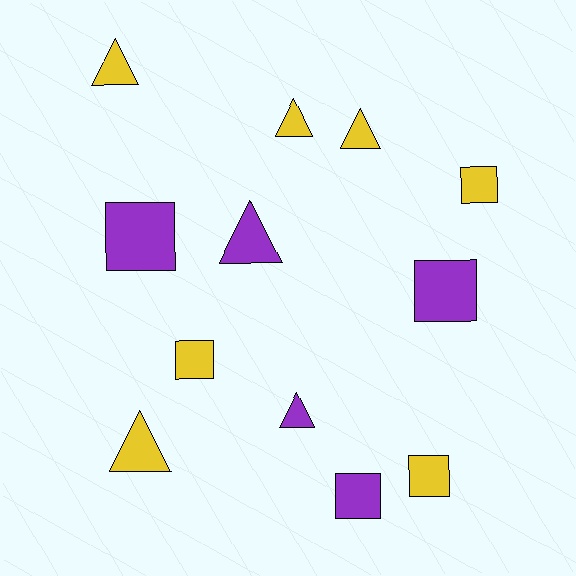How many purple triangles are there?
There are 2 purple triangles.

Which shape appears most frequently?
Square, with 6 objects.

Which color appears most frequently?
Yellow, with 7 objects.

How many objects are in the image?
There are 12 objects.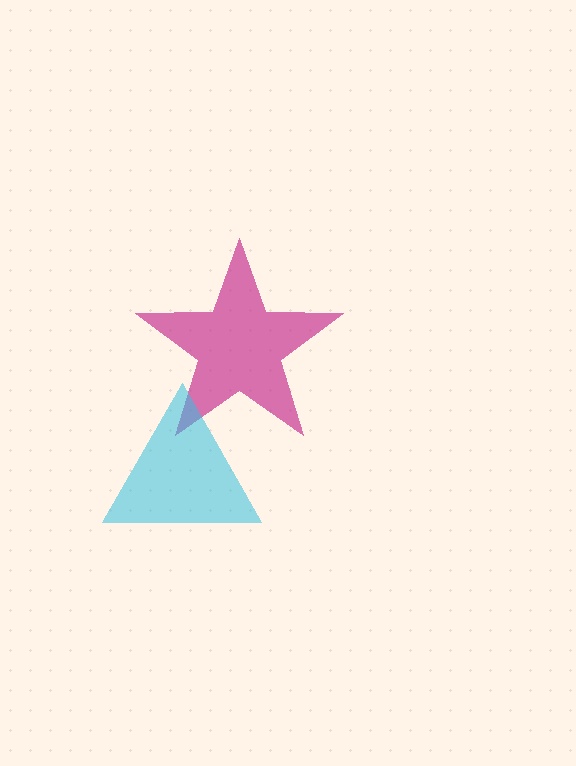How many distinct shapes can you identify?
There are 2 distinct shapes: a magenta star, a cyan triangle.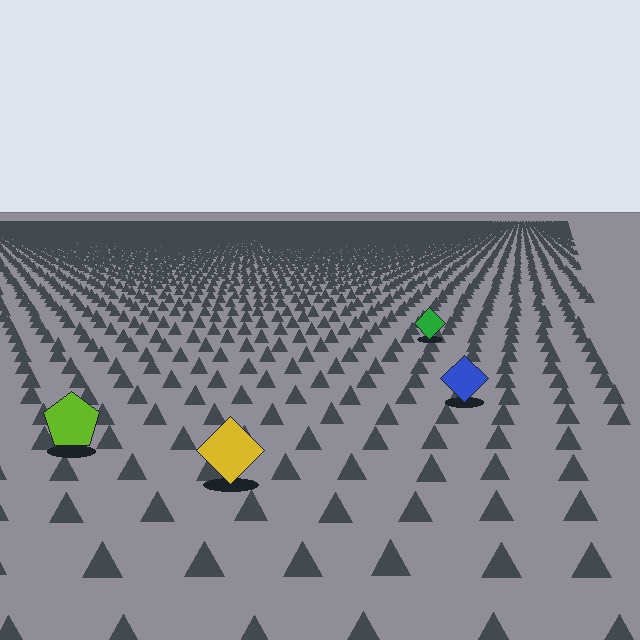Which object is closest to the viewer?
The yellow diamond is closest. The texture marks near it are larger and more spread out.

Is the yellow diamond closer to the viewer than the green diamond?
Yes. The yellow diamond is closer — you can tell from the texture gradient: the ground texture is coarser near it.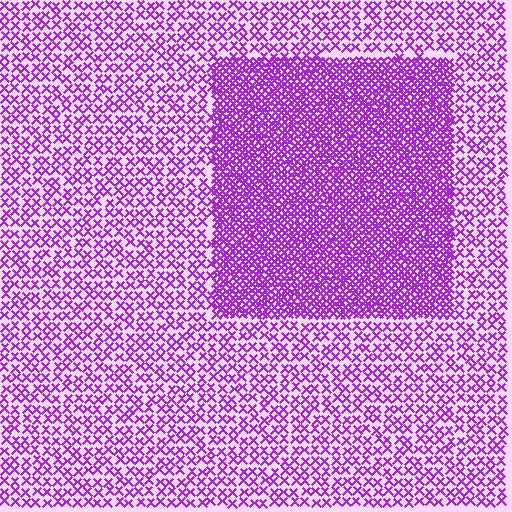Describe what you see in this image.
The image contains small purple elements arranged at two different densities. A rectangle-shaped region is visible where the elements are more densely packed than the surrounding area.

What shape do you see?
I see a rectangle.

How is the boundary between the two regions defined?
The boundary is defined by a change in element density (approximately 2.6x ratio). All elements are the same color, size, and shape.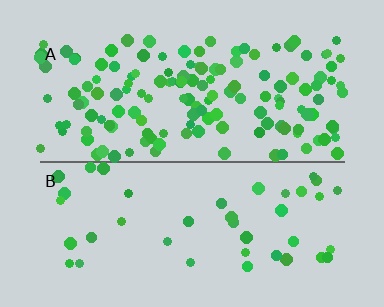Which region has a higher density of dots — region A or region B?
A (the top).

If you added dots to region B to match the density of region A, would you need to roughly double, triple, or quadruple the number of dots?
Approximately triple.